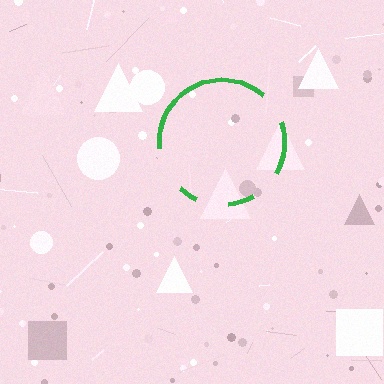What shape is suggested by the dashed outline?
The dashed outline suggests a circle.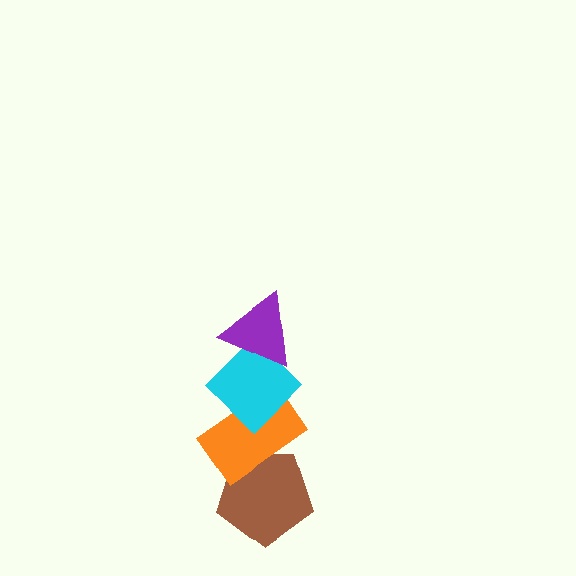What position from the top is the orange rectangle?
The orange rectangle is 3rd from the top.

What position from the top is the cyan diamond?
The cyan diamond is 2nd from the top.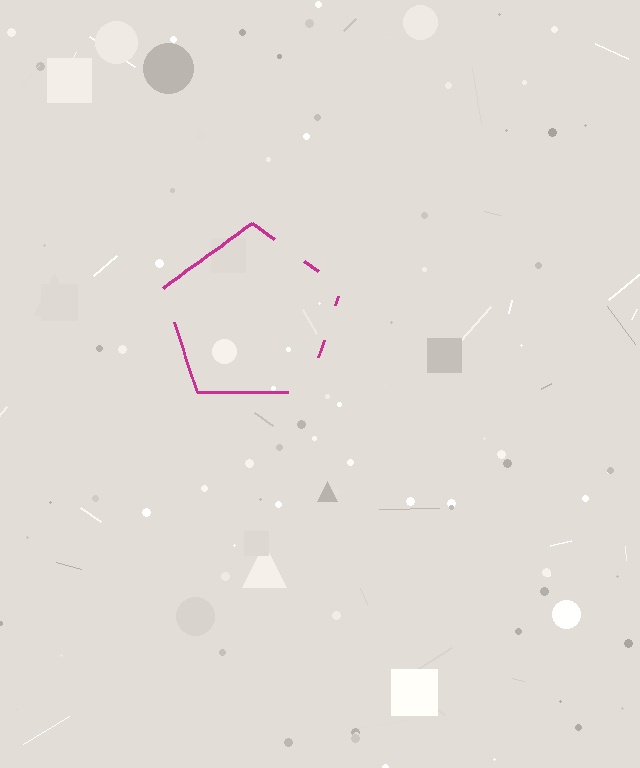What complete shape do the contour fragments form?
The contour fragments form a pentagon.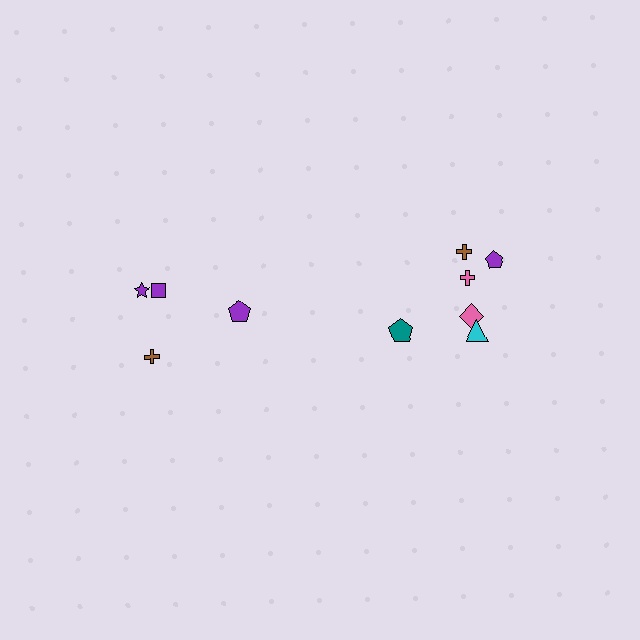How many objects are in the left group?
There are 4 objects.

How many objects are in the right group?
There are 6 objects.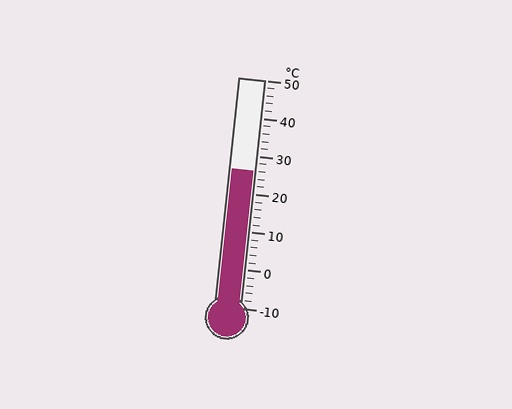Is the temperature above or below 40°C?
The temperature is below 40°C.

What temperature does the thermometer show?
The thermometer shows approximately 26°C.